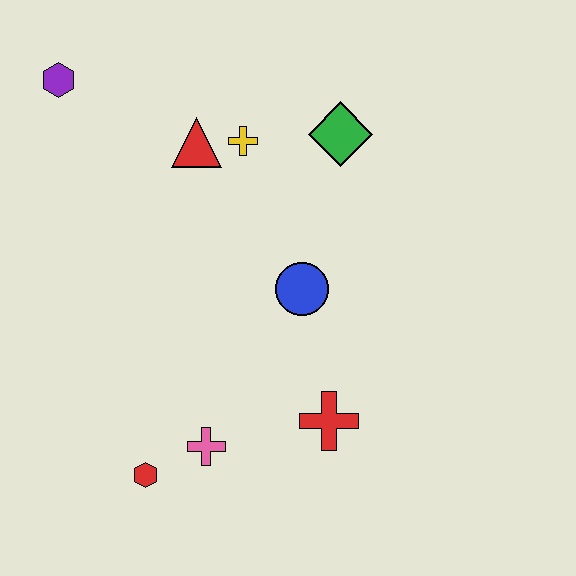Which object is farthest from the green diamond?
The red hexagon is farthest from the green diamond.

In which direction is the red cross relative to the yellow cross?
The red cross is below the yellow cross.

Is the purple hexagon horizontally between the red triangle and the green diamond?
No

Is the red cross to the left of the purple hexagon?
No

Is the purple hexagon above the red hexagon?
Yes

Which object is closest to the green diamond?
The yellow cross is closest to the green diamond.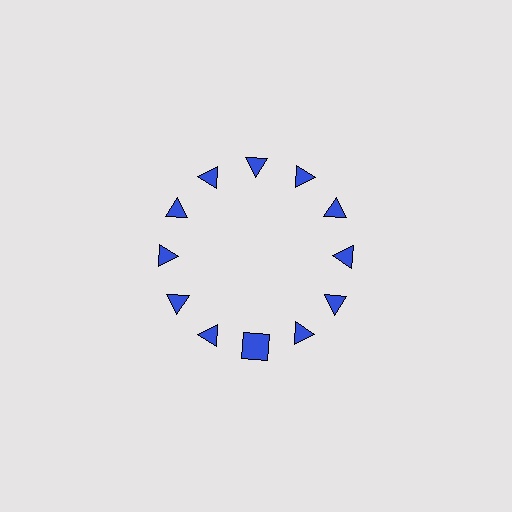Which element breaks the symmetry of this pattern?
The blue square at roughly the 6 o'clock position breaks the symmetry. All other shapes are blue triangles.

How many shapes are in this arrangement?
There are 12 shapes arranged in a ring pattern.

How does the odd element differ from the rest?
It has a different shape: square instead of triangle.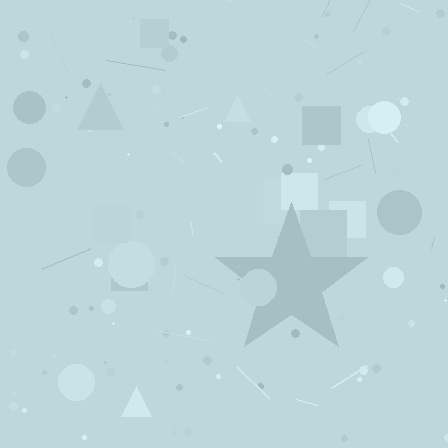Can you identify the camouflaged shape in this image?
The camouflaged shape is a star.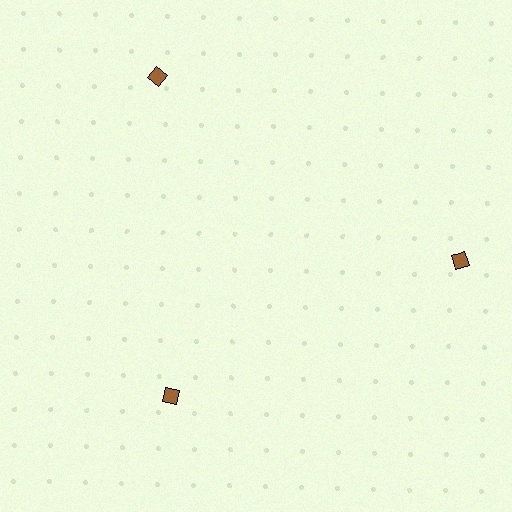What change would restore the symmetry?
The symmetry would be restored by moving it outward, back onto the ring so that all 3 diamonds sit at equal angles and equal distance from the center.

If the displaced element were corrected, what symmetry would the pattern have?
It would have 3-fold rotational symmetry — the pattern would map onto itself every 120 degrees.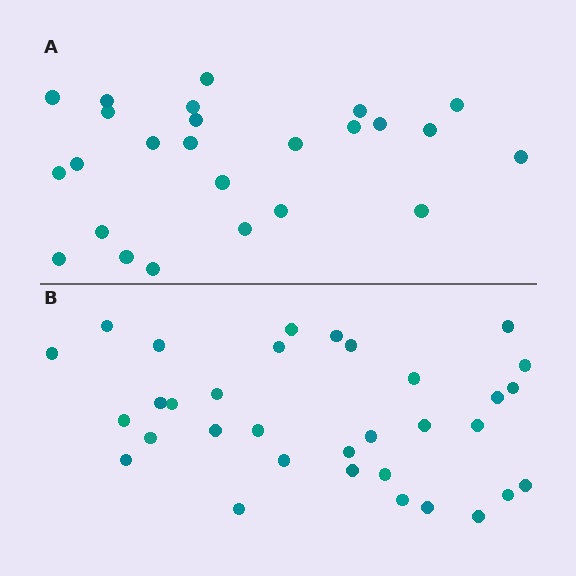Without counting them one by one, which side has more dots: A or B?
Region B (the bottom region) has more dots.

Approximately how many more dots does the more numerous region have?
Region B has roughly 8 or so more dots than region A.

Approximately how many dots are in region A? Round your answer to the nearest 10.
About 20 dots. (The exact count is 25, which rounds to 20.)